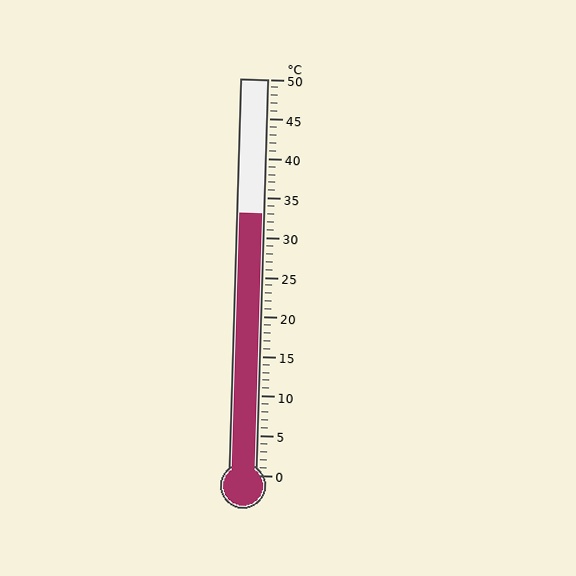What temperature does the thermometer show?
The thermometer shows approximately 33°C.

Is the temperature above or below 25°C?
The temperature is above 25°C.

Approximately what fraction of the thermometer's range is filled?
The thermometer is filled to approximately 65% of its range.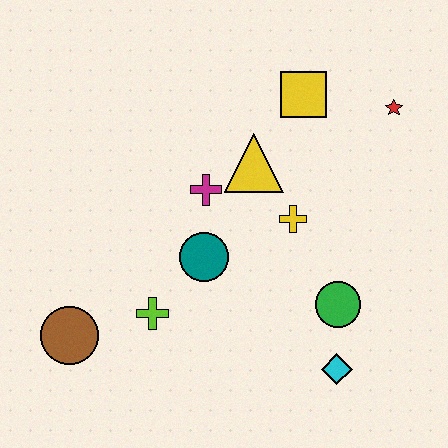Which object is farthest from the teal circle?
The red star is farthest from the teal circle.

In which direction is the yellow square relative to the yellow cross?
The yellow square is above the yellow cross.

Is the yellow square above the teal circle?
Yes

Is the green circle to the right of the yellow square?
Yes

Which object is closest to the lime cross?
The teal circle is closest to the lime cross.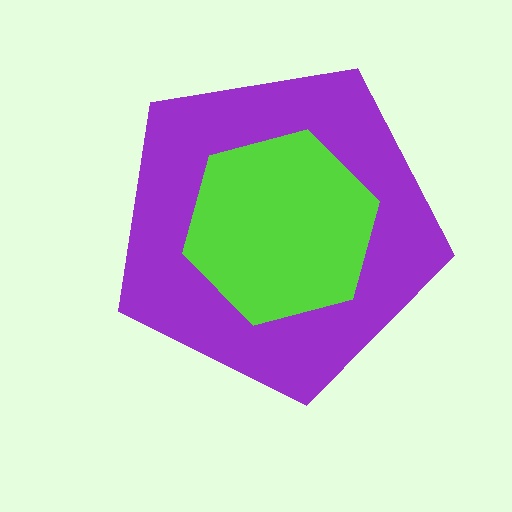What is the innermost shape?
The lime hexagon.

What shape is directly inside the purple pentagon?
The lime hexagon.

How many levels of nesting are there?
2.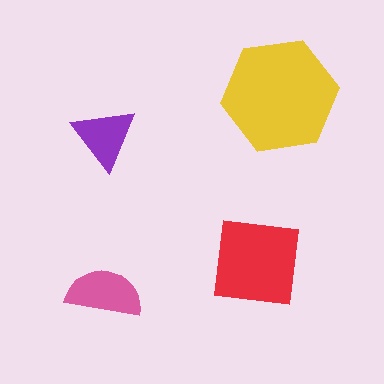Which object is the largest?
The yellow hexagon.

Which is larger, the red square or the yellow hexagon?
The yellow hexagon.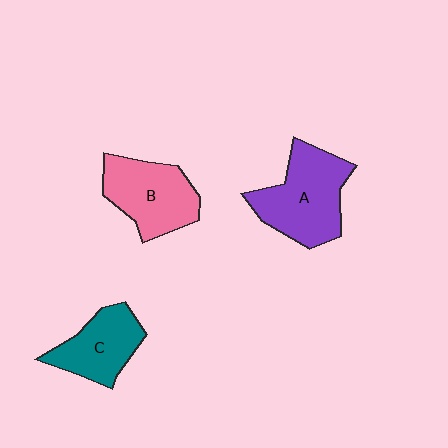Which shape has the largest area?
Shape A (purple).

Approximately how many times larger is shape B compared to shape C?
Approximately 1.2 times.